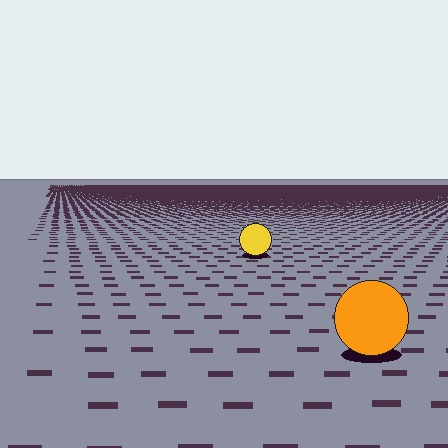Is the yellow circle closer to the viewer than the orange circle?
No. The orange circle is closer — you can tell from the texture gradient: the ground texture is coarser near it.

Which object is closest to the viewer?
The orange circle is closest. The texture marks near it are larger and more spread out.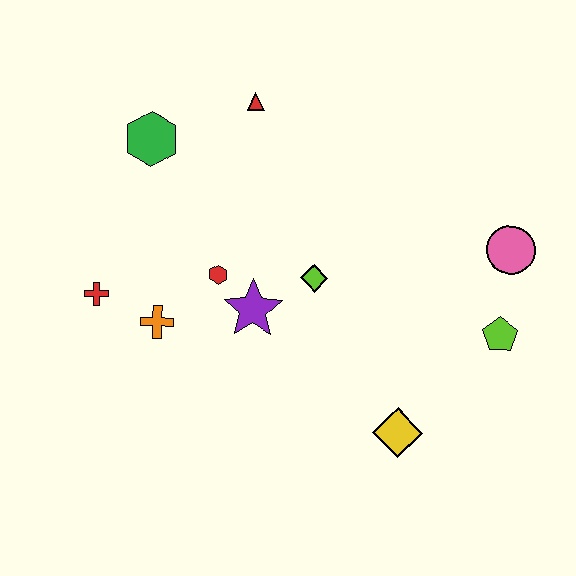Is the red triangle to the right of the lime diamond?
No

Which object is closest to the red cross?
The orange cross is closest to the red cross.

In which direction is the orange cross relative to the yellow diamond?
The orange cross is to the left of the yellow diamond.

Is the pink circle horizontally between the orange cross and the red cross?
No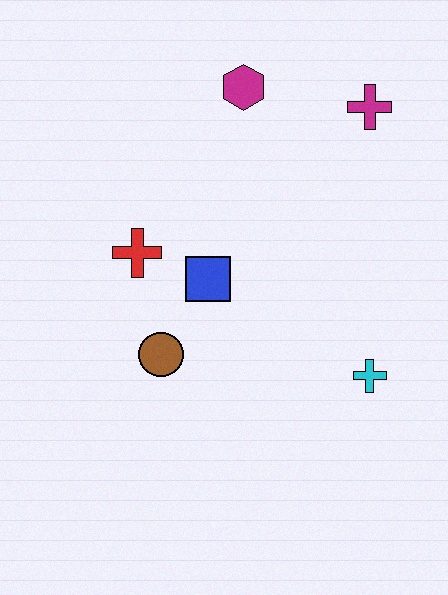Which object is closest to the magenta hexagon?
The magenta cross is closest to the magenta hexagon.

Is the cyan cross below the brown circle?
Yes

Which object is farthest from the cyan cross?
The magenta hexagon is farthest from the cyan cross.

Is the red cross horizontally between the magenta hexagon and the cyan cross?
No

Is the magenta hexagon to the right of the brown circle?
Yes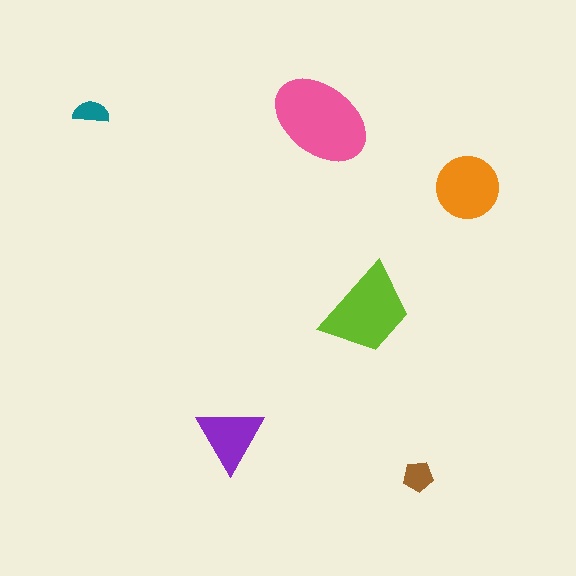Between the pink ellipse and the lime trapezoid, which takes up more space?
The pink ellipse.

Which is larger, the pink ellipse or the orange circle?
The pink ellipse.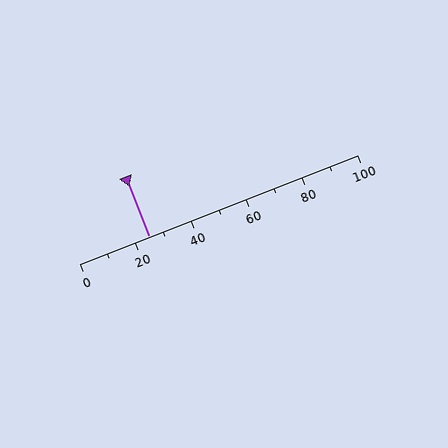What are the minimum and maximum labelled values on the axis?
The axis runs from 0 to 100.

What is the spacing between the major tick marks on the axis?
The major ticks are spaced 20 apart.